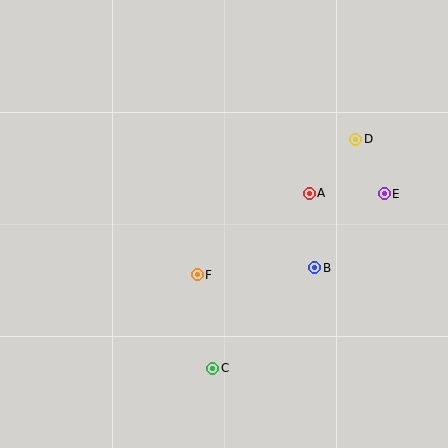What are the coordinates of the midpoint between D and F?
The midpoint between D and F is at (277, 207).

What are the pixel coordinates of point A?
Point A is at (309, 193).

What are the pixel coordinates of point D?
Point D is at (356, 139).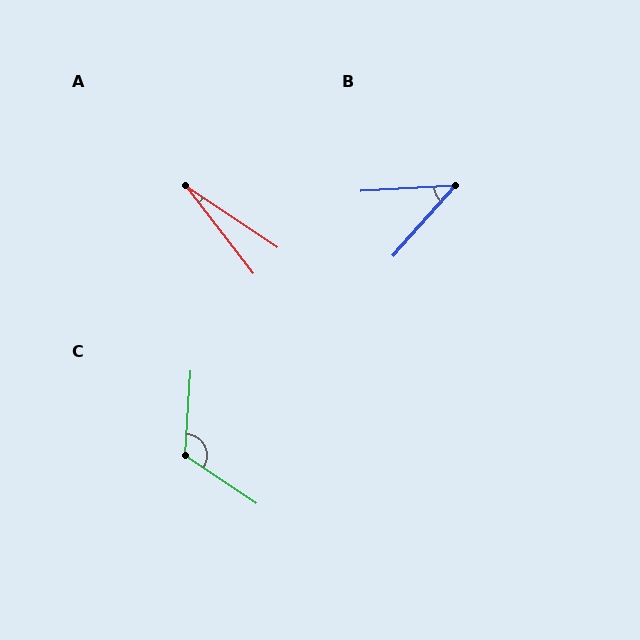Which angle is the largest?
C, at approximately 121 degrees.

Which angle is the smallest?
A, at approximately 18 degrees.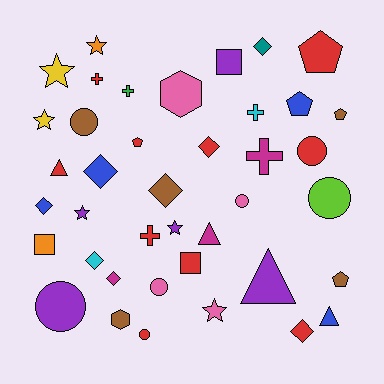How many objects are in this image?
There are 40 objects.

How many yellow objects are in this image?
There are 2 yellow objects.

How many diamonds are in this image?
There are 8 diamonds.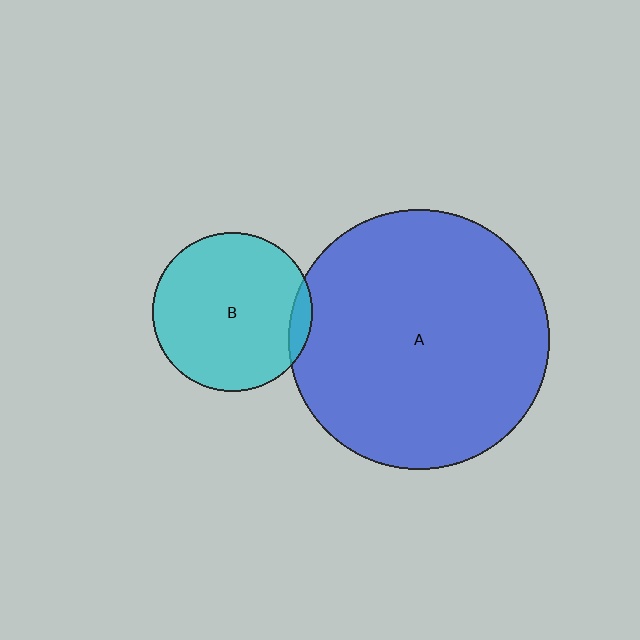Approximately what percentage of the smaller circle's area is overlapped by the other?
Approximately 5%.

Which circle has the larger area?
Circle A (blue).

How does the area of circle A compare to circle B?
Approximately 2.7 times.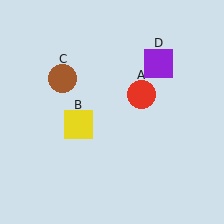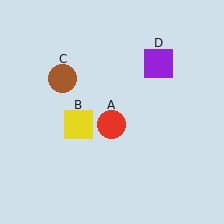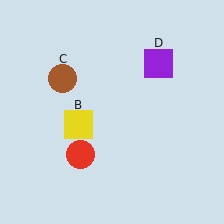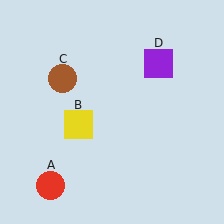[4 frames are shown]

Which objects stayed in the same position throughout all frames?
Yellow square (object B) and brown circle (object C) and purple square (object D) remained stationary.